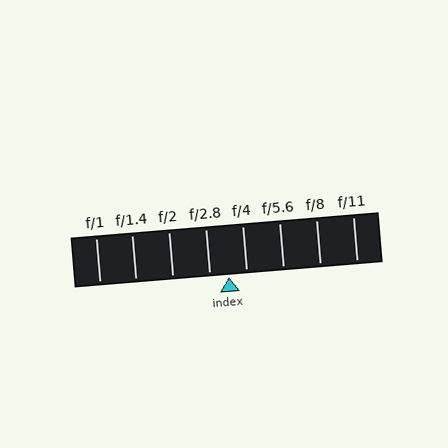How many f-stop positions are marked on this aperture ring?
There are 8 f-stop positions marked.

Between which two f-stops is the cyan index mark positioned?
The index mark is between f/2.8 and f/4.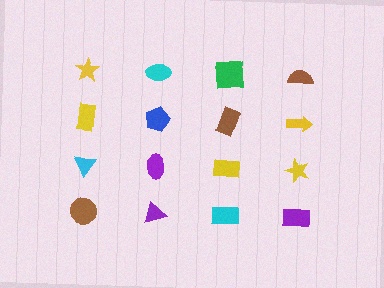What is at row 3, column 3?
A yellow rectangle.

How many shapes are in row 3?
4 shapes.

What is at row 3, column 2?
A purple ellipse.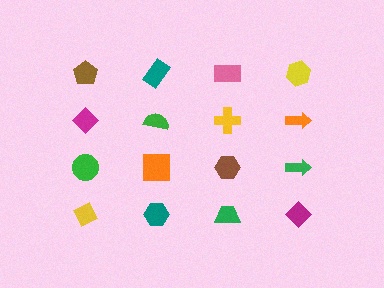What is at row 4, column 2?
A teal hexagon.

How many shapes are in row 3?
4 shapes.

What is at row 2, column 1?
A magenta diamond.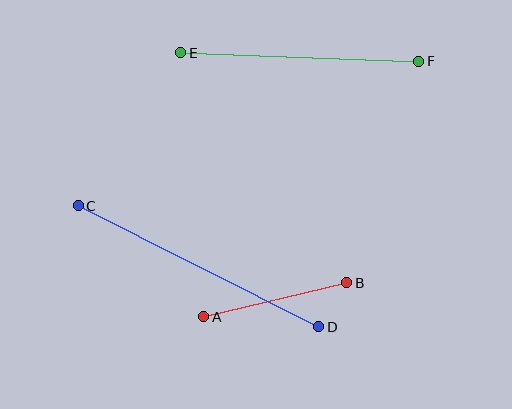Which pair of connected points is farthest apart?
Points C and D are farthest apart.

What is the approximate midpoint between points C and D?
The midpoint is at approximately (198, 266) pixels.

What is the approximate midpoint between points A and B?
The midpoint is at approximately (275, 300) pixels.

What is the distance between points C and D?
The distance is approximately 269 pixels.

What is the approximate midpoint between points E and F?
The midpoint is at approximately (300, 57) pixels.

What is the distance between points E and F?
The distance is approximately 239 pixels.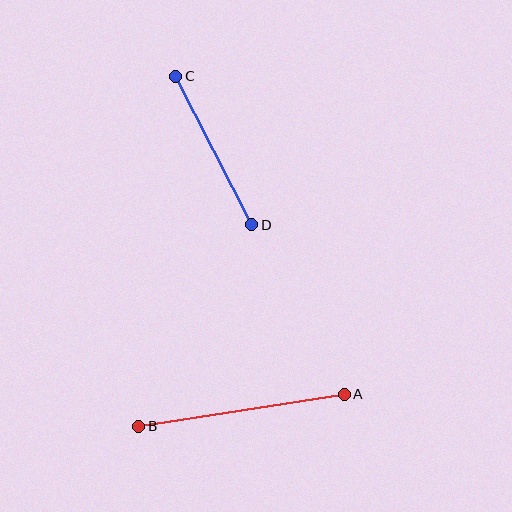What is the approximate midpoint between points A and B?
The midpoint is at approximately (242, 410) pixels.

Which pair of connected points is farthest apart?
Points A and B are farthest apart.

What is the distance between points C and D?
The distance is approximately 167 pixels.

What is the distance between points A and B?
The distance is approximately 208 pixels.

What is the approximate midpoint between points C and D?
The midpoint is at approximately (214, 150) pixels.